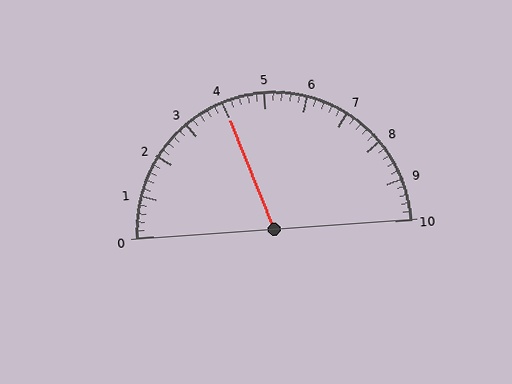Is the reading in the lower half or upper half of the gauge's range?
The reading is in the lower half of the range (0 to 10).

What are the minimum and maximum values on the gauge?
The gauge ranges from 0 to 10.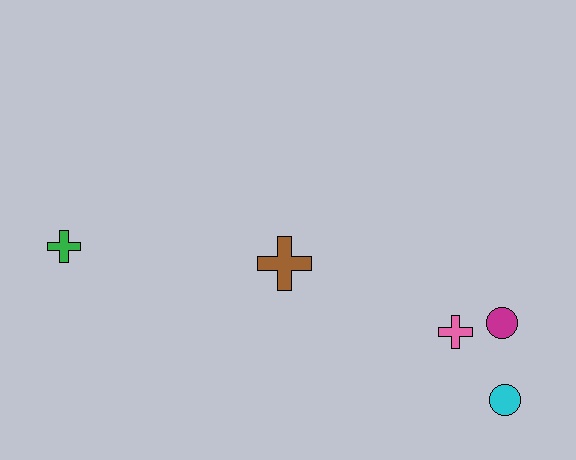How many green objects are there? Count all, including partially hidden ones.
There is 1 green object.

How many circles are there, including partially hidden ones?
There are 2 circles.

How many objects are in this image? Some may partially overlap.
There are 5 objects.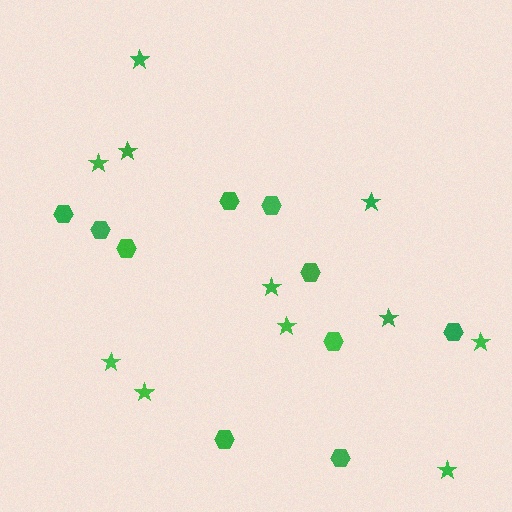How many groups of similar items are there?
There are 2 groups: one group of stars (11) and one group of hexagons (10).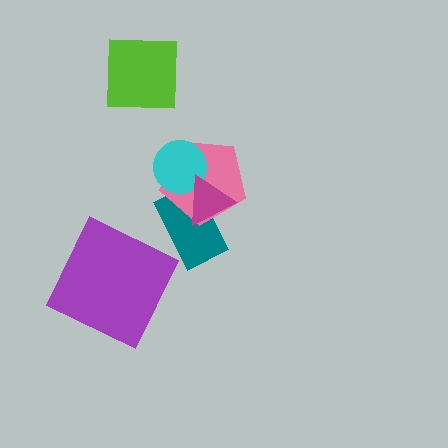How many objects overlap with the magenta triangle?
3 objects overlap with the magenta triangle.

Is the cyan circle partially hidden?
Yes, it is partially covered by another shape.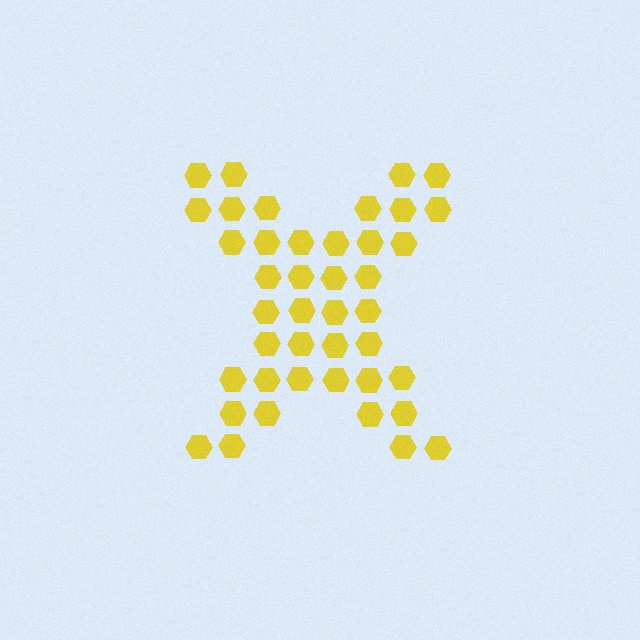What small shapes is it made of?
It is made of small hexagons.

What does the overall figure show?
The overall figure shows the letter X.